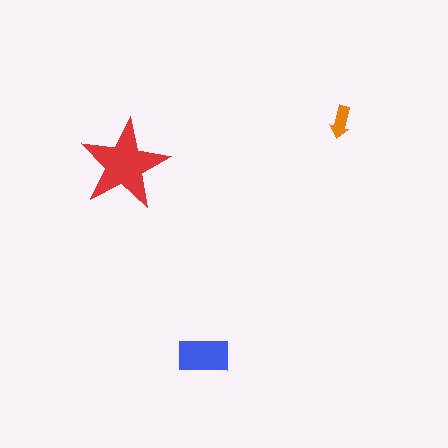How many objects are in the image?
There are 3 objects in the image.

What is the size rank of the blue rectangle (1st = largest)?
2nd.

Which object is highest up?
The orange arrow is topmost.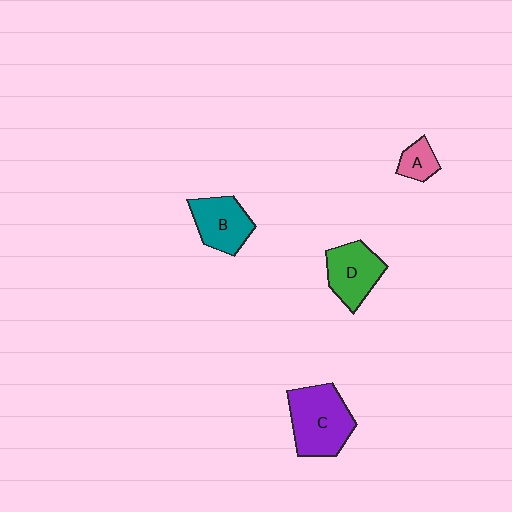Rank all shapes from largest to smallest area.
From largest to smallest: C (purple), D (green), B (teal), A (pink).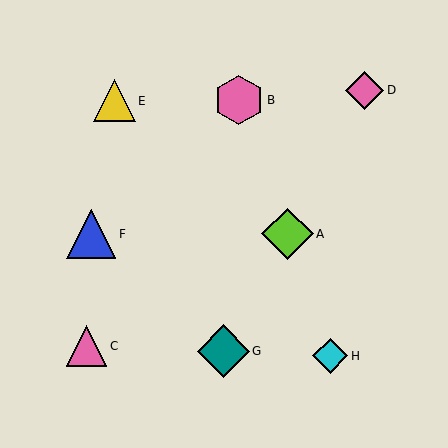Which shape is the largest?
The teal diamond (labeled G) is the largest.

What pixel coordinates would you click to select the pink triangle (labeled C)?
Click at (87, 346) to select the pink triangle C.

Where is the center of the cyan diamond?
The center of the cyan diamond is at (330, 356).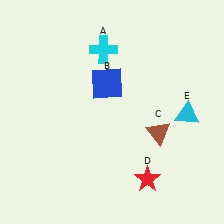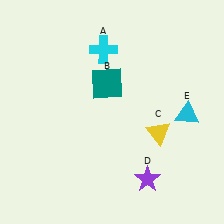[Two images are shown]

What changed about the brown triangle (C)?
In Image 1, C is brown. In Image 2, it changed to yellow.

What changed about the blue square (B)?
In Image 1, B is blue. In Image 2, it changed to teal.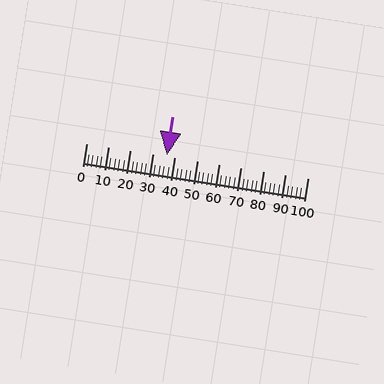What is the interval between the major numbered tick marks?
The major tick marks are spaced 10 units apart.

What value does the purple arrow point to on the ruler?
The purple arrow points to approximately 36.